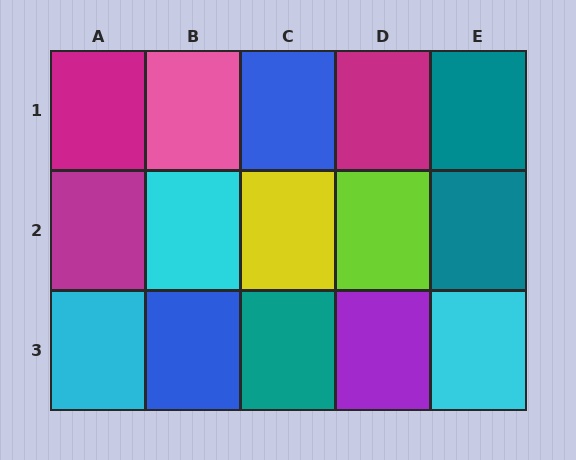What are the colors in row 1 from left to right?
Magenta, pink, blue, magenta, teal.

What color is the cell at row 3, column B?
Blue.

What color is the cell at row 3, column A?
Cyan.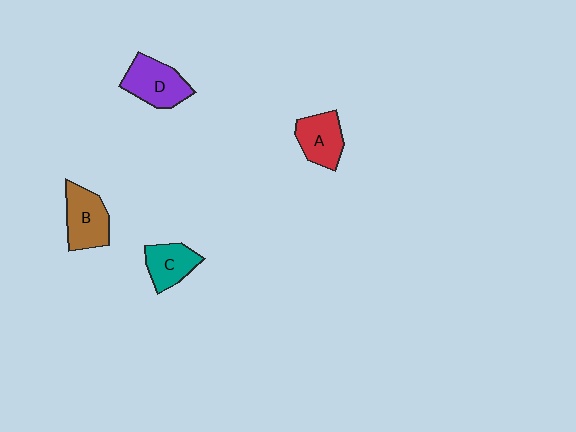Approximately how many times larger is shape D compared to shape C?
Approximately 1.3 times.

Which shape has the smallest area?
Shape C (teal).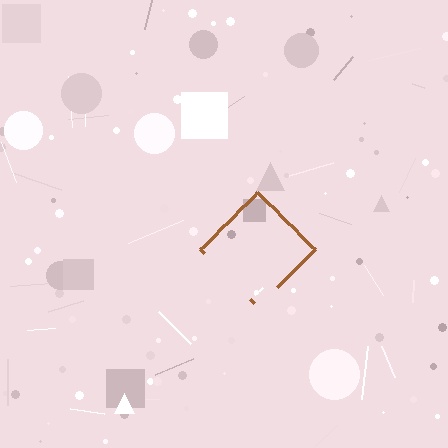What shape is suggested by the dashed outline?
The dashed outline suggests a diamond.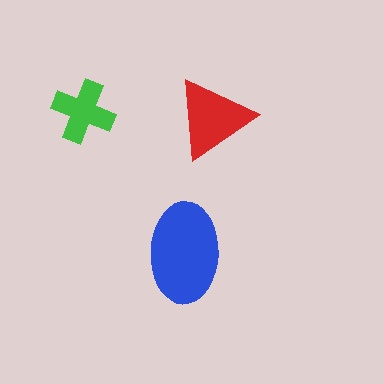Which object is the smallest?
The green cross.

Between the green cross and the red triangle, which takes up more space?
The red triangle.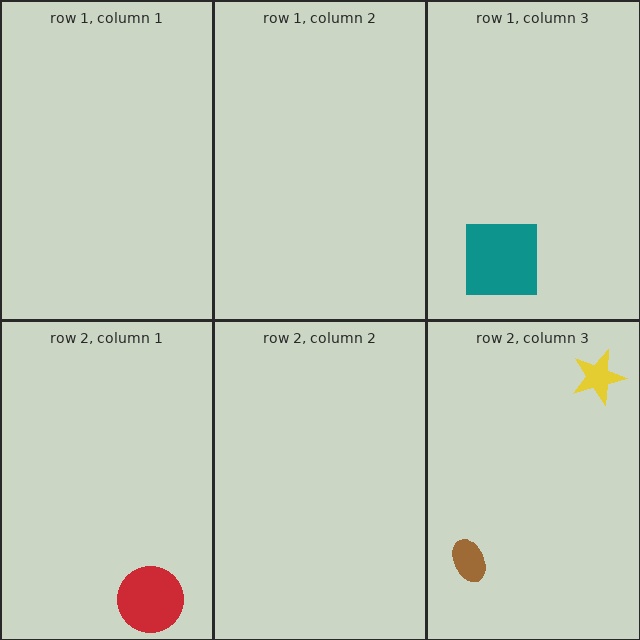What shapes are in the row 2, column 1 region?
The red circle.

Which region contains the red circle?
The row 2, column 1 region.